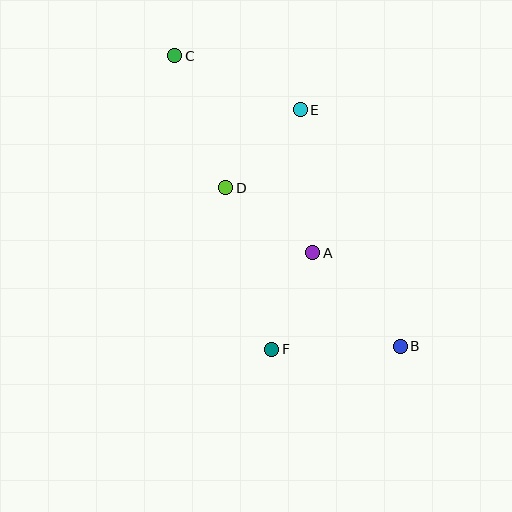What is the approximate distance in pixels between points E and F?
The distance between E and F is approximately 241 pixels.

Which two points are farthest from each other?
Points B and C are farthest from each other.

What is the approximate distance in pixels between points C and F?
The distance between C and F is approximately 309 pixels.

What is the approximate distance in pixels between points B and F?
The distance between B and F is approximately 128 pixels.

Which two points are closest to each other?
Points A and F are closest to each other.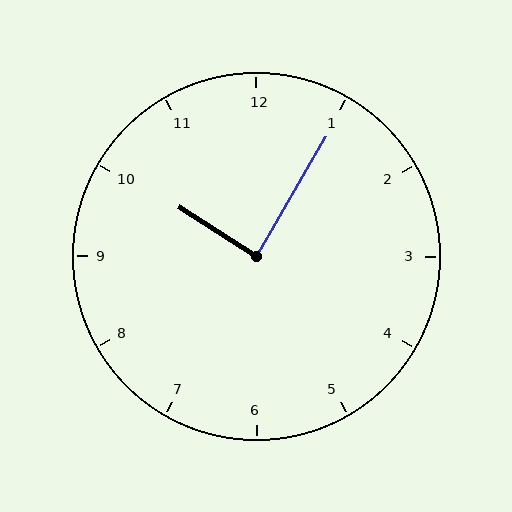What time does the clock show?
10:05.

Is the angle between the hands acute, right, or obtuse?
It is right.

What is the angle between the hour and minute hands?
Approximately 88 degrees.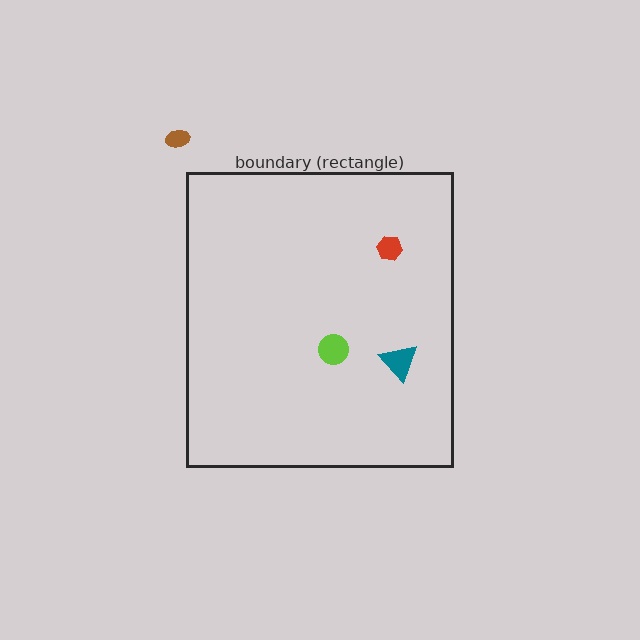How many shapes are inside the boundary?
3 inside, 1 outside.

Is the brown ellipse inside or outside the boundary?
Outside.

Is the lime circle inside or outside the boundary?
Inside.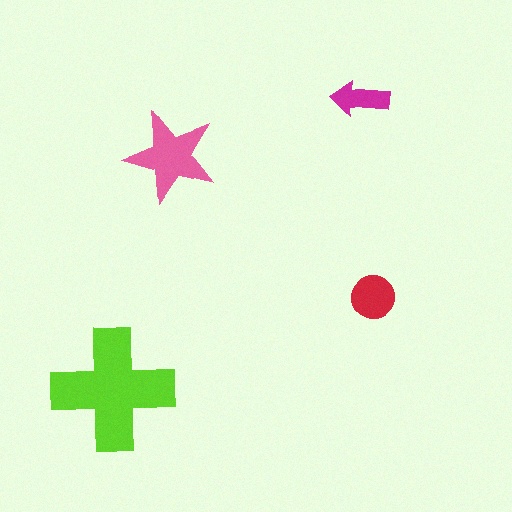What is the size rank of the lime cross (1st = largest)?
1st.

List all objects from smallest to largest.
The magenta arrow, the red circle, the pink star, the lime cross.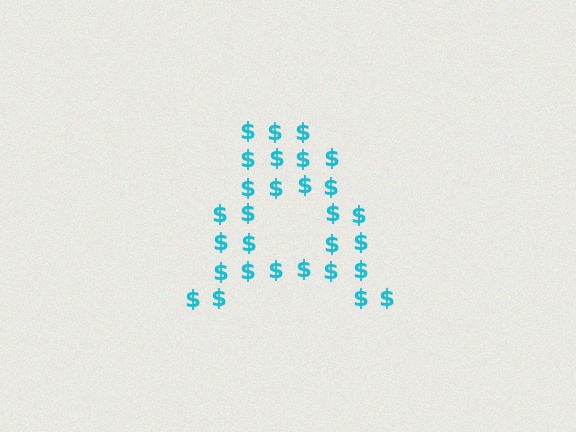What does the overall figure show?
The overall figure shows the letter A.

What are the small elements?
The small elements are dollar signs.